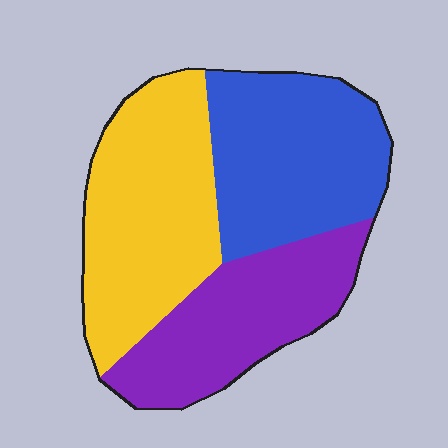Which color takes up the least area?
Purple, at roughly 30%.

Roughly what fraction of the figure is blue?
Blue covers around 35% of the figure.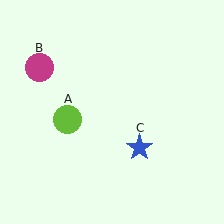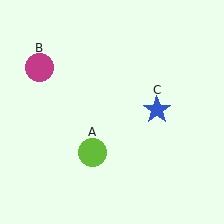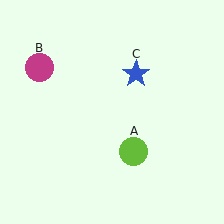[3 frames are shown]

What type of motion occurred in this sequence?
The lime circle (object A), blue star (object C) rotated counterclockwise around the center of the scene.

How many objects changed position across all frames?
2 objects changed position: lime circle (object A), blue star (object C).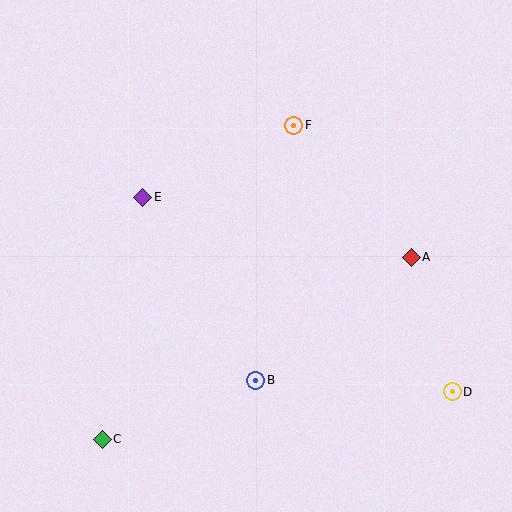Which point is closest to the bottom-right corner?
Point D is closest to the bottom-right corner.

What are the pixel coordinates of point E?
Point E is at (143, 197).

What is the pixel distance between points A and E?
The distance between A and E is 275 pixels.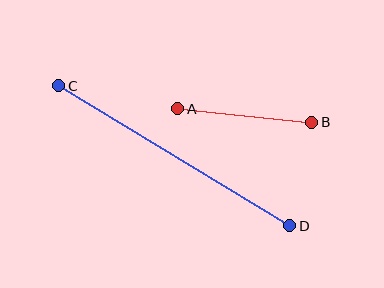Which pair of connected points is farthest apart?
Points C and D are farthest apart.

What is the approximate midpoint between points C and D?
The midpoint is at approximately (174, 156) pixels.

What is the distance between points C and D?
The distance is approximately 270 pixels.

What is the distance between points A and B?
The distance is approximately 135 pixels.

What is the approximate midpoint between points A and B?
The midpoint is at approximately (245, 115) pixels.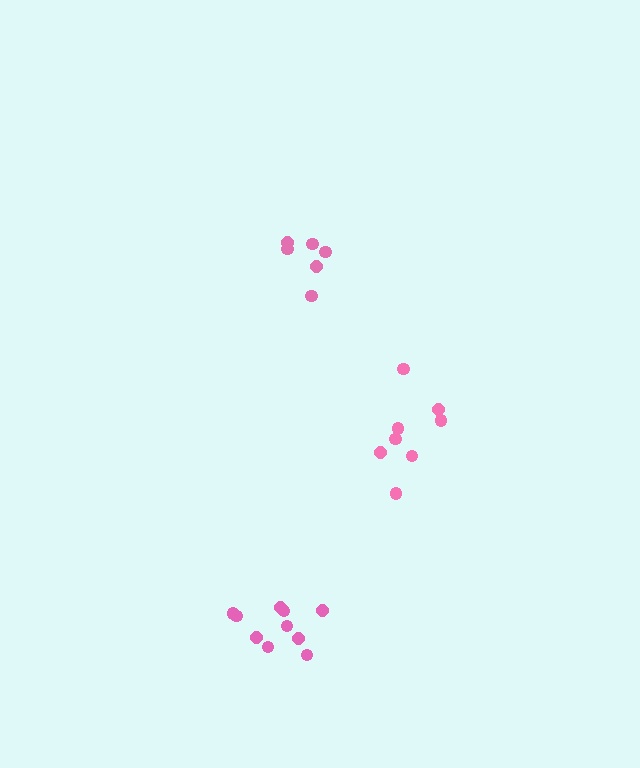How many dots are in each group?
Group 1: 8 dots, Group 2: 10 dots, Group 3: 6 dots (24 total).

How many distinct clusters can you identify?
There are 3 distinct clusters.